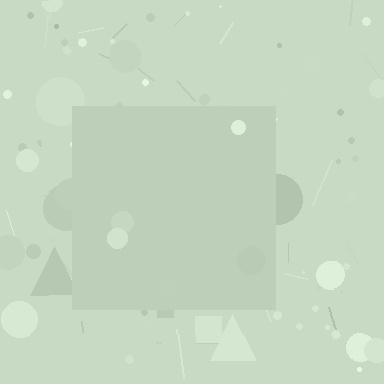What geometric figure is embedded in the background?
A square is embedded in the background.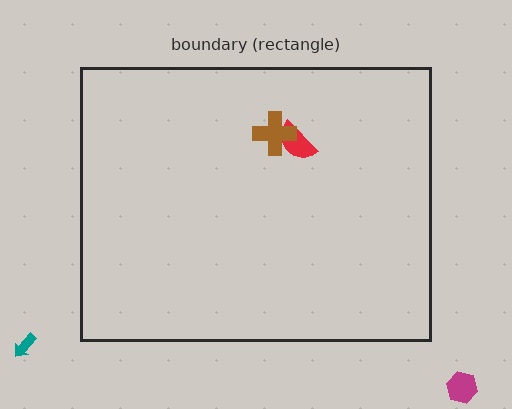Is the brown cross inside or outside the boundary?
Inside.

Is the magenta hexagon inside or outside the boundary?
Outside.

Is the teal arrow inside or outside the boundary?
Outside.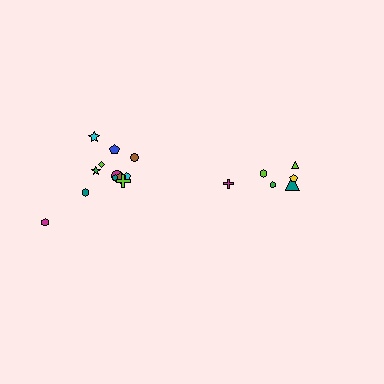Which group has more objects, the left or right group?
The left group.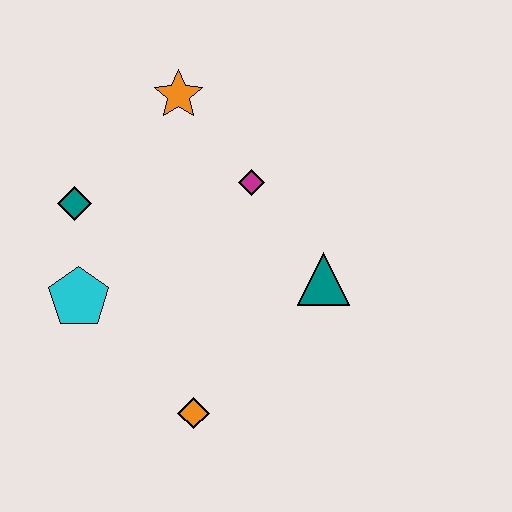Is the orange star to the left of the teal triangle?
Yes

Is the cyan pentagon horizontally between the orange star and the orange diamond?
No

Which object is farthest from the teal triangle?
The teal diamond is farthest from the teal triangle.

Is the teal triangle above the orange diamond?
Yes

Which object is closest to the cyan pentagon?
The teal diamond is closest to the cyan pentagon.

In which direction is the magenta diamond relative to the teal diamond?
The magenta diamond is to the right of the teal diamond.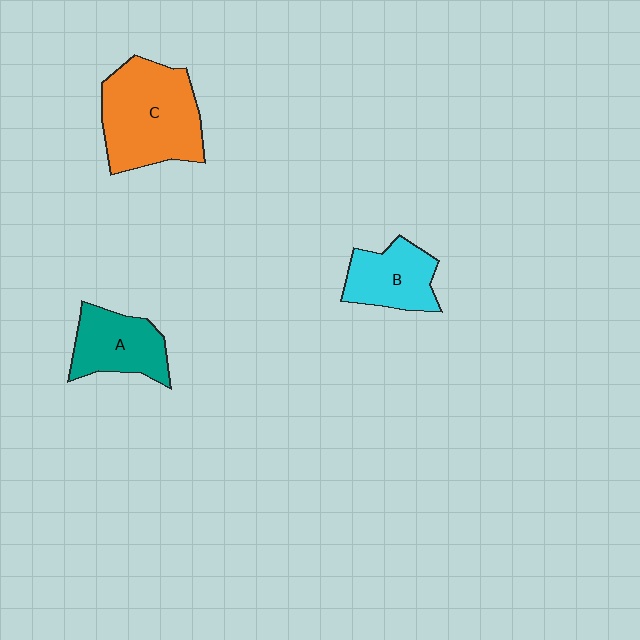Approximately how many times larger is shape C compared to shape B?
Approximately 1.8 times.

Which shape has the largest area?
Shape C (orange).